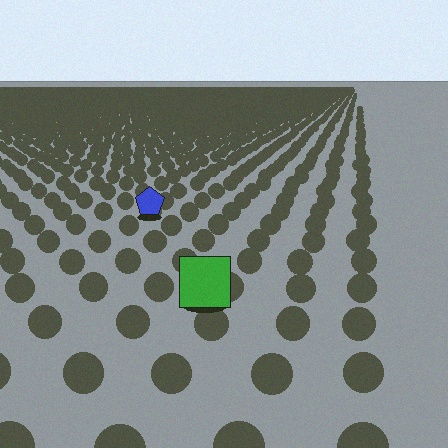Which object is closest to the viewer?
The green square is closest. The texture marks near it are larger and more spread out.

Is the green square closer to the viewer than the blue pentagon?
Yes. The green square is closer — you can tell from the texture gradient: the ground texture is coarser near it.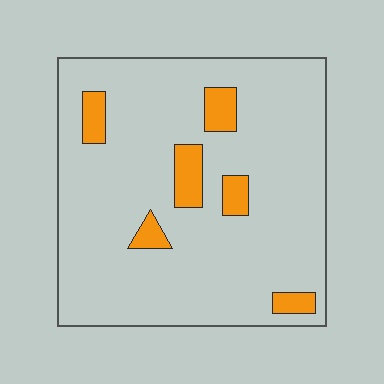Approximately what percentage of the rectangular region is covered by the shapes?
Approximately 10%.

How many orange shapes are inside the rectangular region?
6.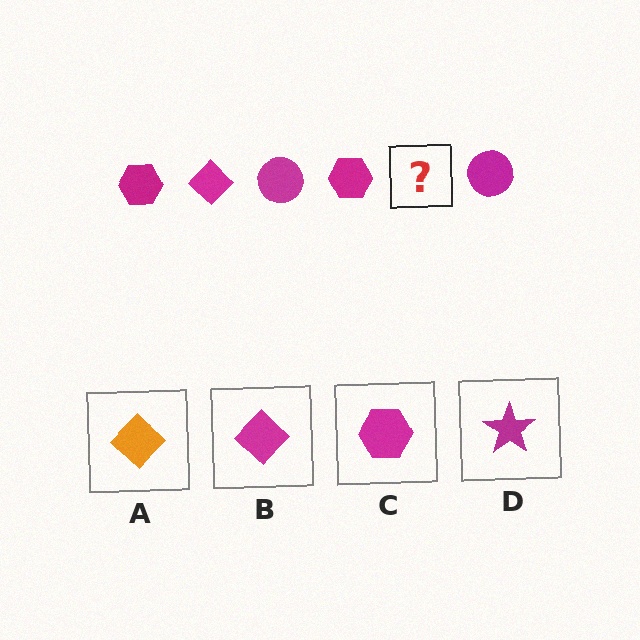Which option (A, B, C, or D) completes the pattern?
B.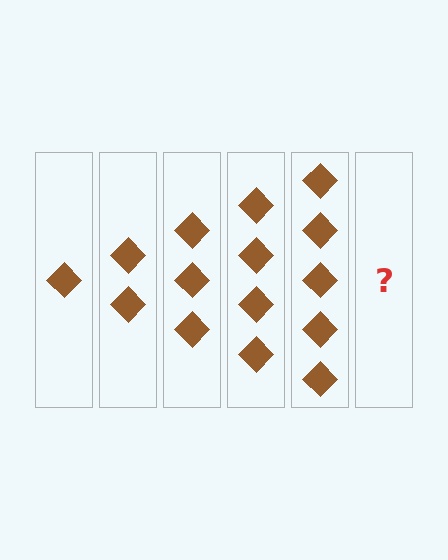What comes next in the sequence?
The next element should be 6 diamonds.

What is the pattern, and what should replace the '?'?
The pattern is that each step adds one more diamond. The '?' should be 6 diamonds.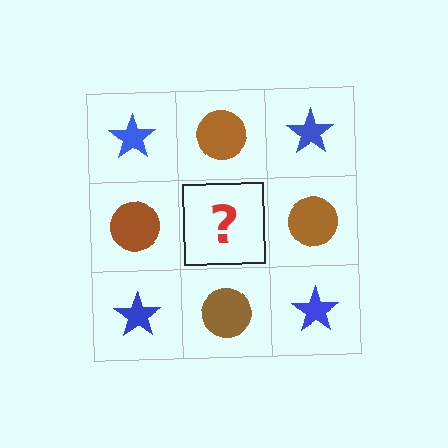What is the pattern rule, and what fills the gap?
The rule is that it alternates blue star and brown circle in a checkerboard pattern. The gap should be filled with a blue star.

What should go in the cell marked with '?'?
The missing cell should contain a blue star.